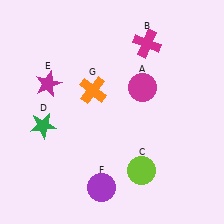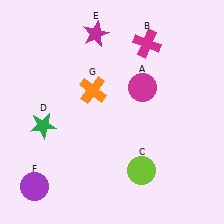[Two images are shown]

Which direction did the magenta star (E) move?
The magenta star (E) moved up.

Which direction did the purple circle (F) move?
The purple circle (F) moved left.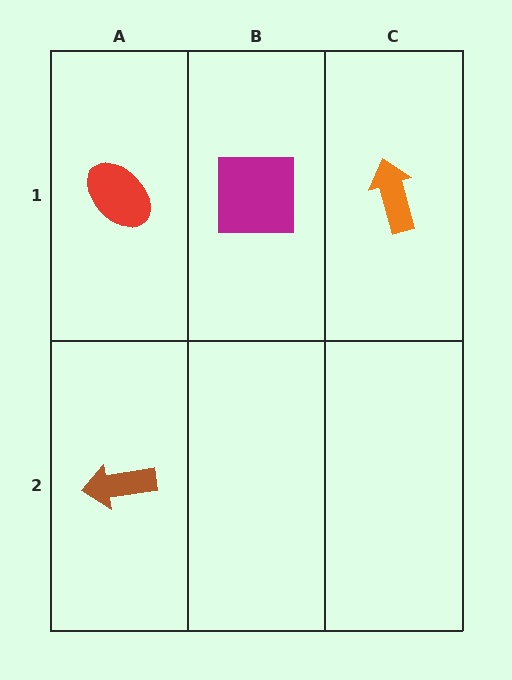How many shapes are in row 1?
3 shapes.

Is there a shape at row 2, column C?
No, that cell is empty.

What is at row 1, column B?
A magenta square.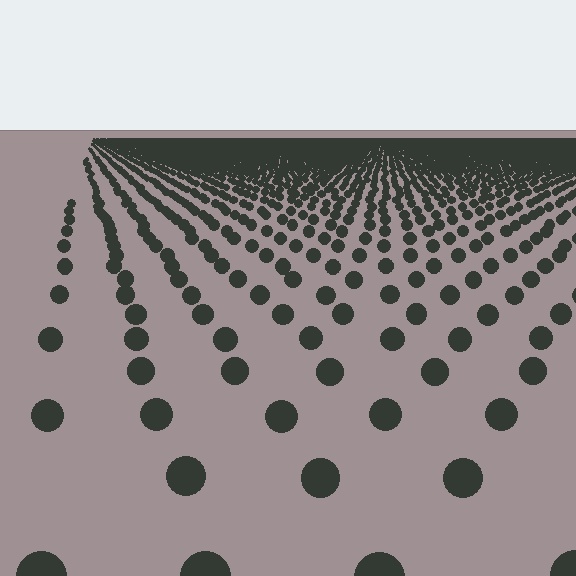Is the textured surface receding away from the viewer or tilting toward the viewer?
The surface is receding away from the viewer. Texture elements get smaller and denser toward the top.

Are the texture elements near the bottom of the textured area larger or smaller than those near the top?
Larger. Near the bottom, elements are closer to the viewer and appear at a bigger on-screen size.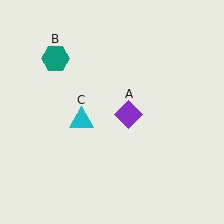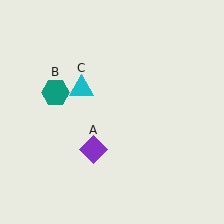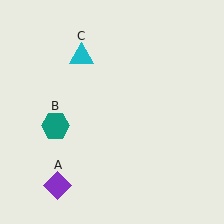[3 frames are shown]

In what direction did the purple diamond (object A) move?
The purple diamond (object A) moved down and to the left.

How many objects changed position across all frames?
3 objects changed position: purple diamond (object A), teal hexagon (object B), cyan triangle (object C).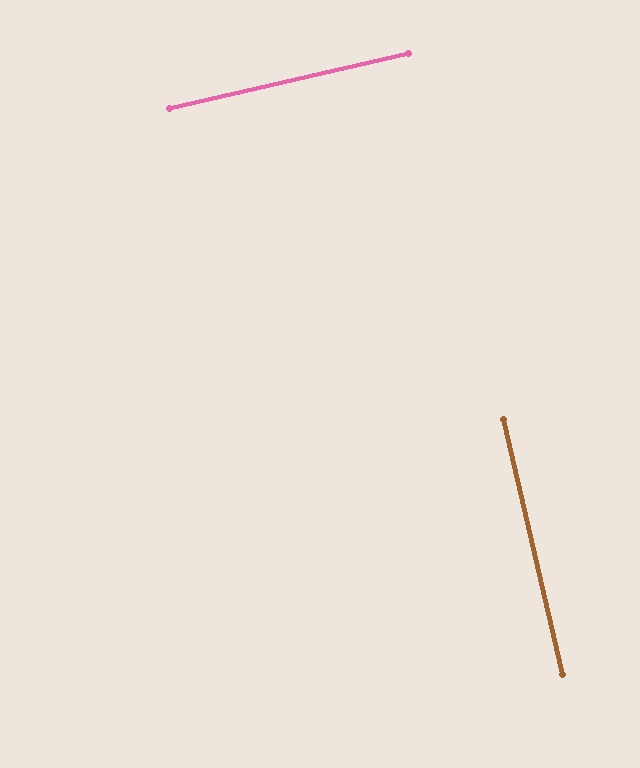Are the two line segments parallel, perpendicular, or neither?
Perpendicular — they meet at approximately 90°.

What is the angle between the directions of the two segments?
Approximately 90 degrees.